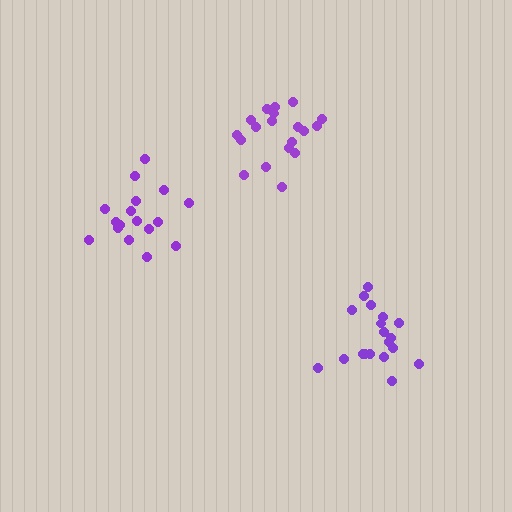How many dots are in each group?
Group 1: 20 dots, Group 2: 19 dots, Group 3: 17 dots (56 total).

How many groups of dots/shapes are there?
There are 3 groups.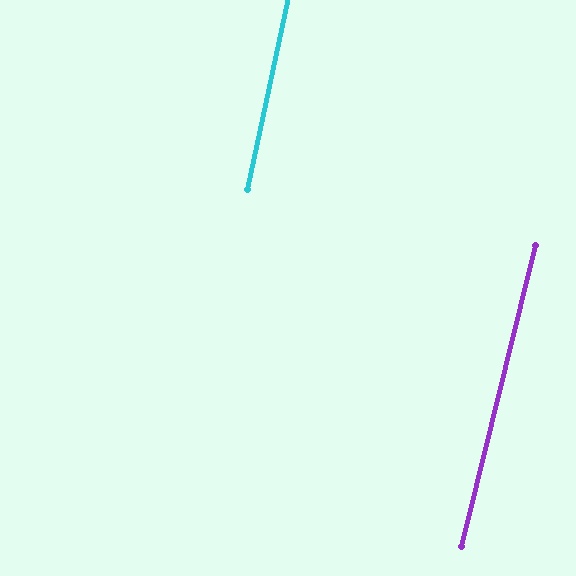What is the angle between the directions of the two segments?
Approximately 2 degrees.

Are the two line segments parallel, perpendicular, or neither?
Parallel — their directions differ by only 1.9°.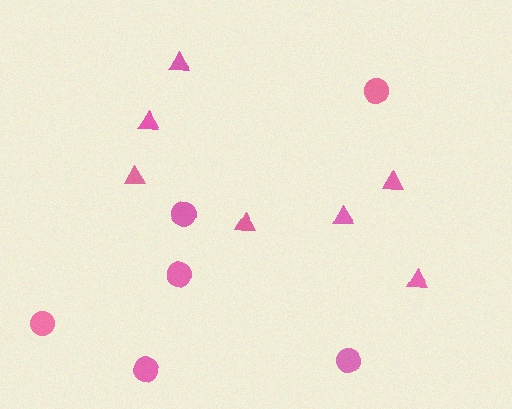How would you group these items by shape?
There are 2 groups: one group of triangles (7) and one group of circles (6).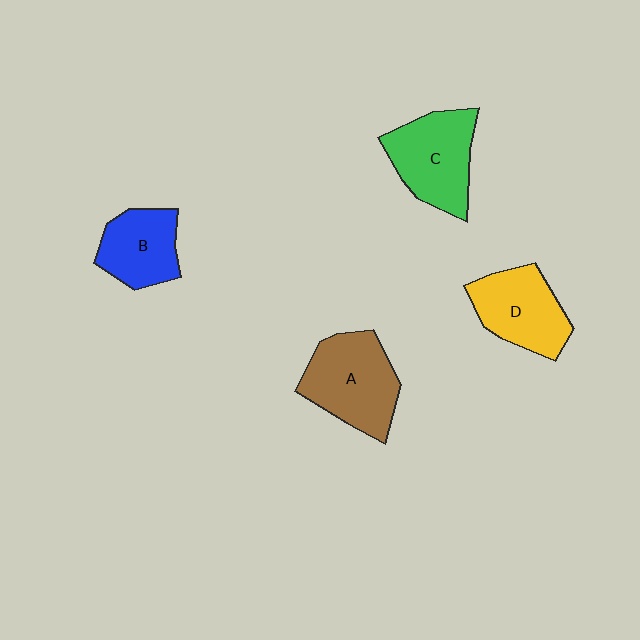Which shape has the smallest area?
Shape B (blue).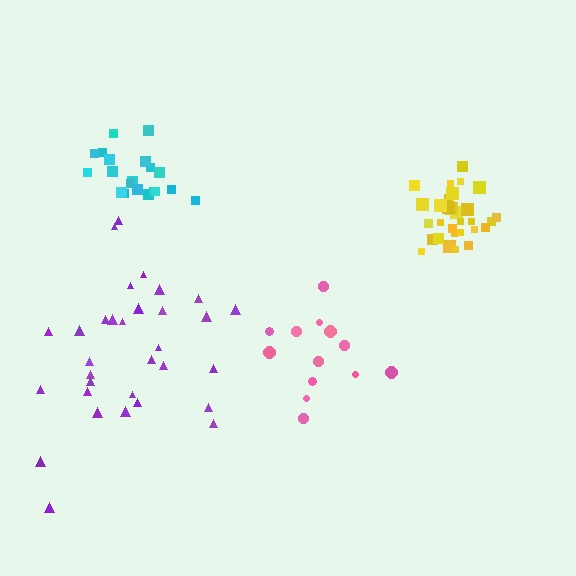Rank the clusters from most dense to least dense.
yellow, cyan, pink, purple.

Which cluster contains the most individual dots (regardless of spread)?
Purple (32).